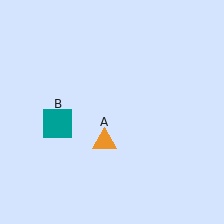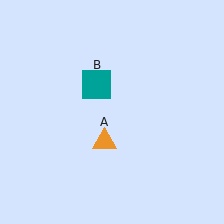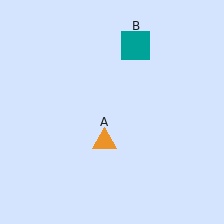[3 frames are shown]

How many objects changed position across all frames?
1 object changed position: teal square (object B).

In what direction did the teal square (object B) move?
The teal square (object B) moved up and to the right.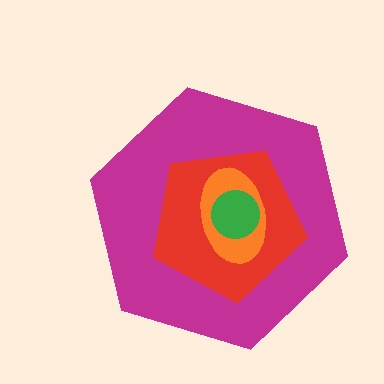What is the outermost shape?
The magenta hexagon.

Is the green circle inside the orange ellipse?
Yes.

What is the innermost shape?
The green circle.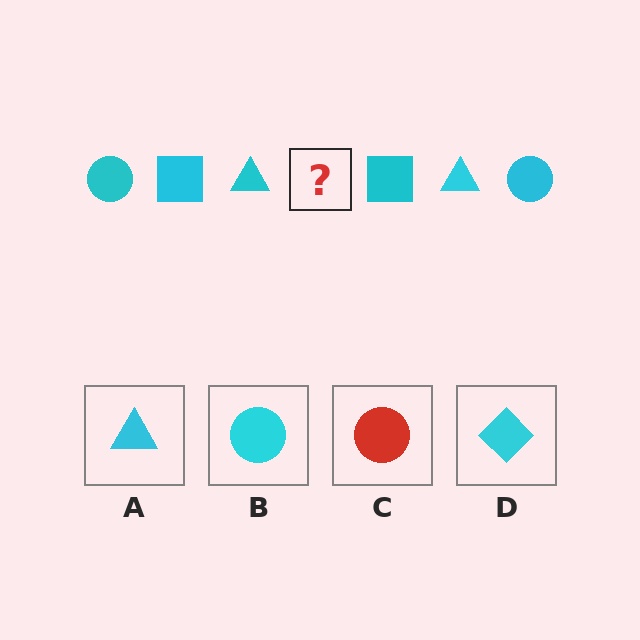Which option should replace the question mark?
Option B.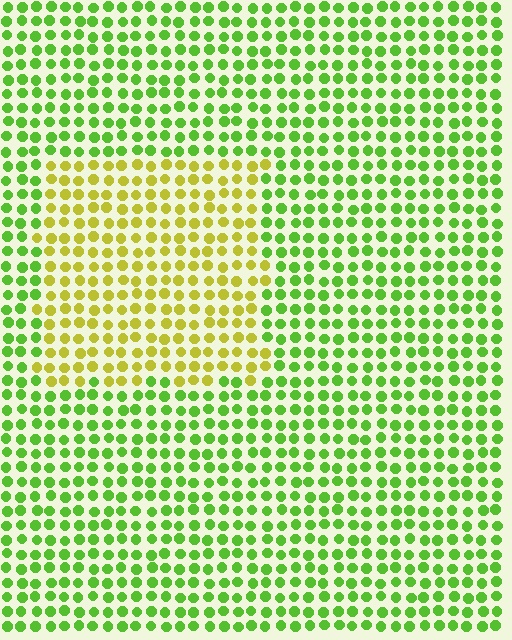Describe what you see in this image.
The image is filled with small lime elements in a uniform arrangement. A rectangle-shaped region is visible where the elements are tinted to a slightly different hue, forming a subtle color boundary.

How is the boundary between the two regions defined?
The boundary is defined purely by a slight shift in hue (about 42 degrees). Spacing, size, and orientation are identical on both sides.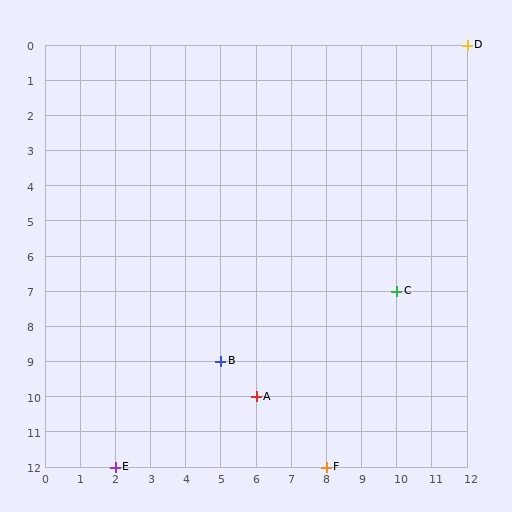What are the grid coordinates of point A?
Point A is at grid coordinates (6, 10).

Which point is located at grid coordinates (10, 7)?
Point C is at (10, 7).